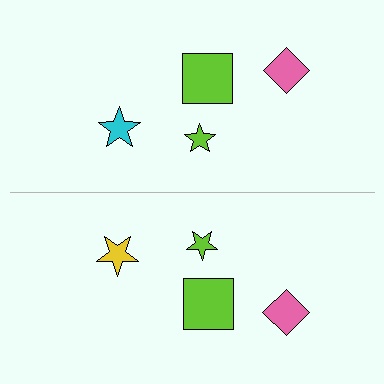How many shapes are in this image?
There are 8 shapes in this image.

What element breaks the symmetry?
The yellow star on the bottom side breaks the symmetry — its mirror counterpart is cyan.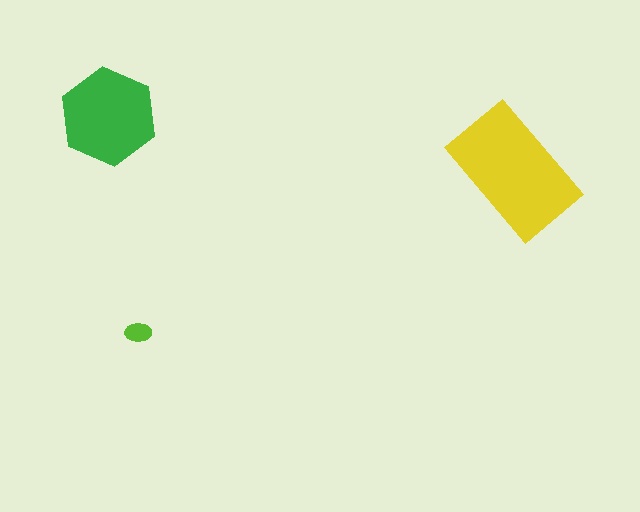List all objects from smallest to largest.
The lime ellipse, the green hexagon, the yellow rectangle.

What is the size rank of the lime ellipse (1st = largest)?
3rd.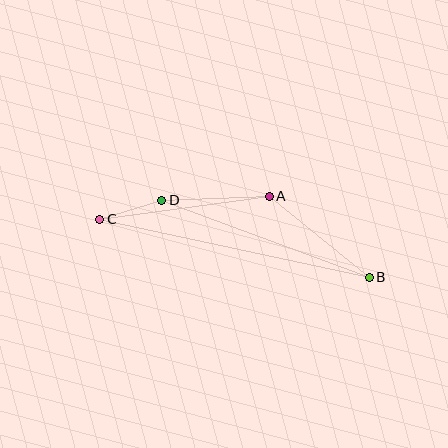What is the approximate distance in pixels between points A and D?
The distance between A and D is approximately 108 pixels.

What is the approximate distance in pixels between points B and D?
The distance between B and D is approximately 221 pixels.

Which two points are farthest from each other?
Points B and C are farthest from each other.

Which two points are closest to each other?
Points C and D are closest to each other.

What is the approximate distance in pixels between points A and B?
The distance between A and B is approximately 129 pixels.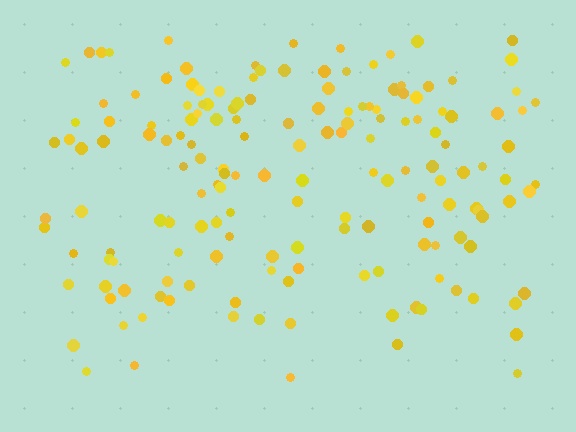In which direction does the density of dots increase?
From bottom to top, with the top side densest.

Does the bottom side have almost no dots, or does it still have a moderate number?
Still a moderate number, just noticeably fewer than the top.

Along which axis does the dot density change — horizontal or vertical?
Vertical.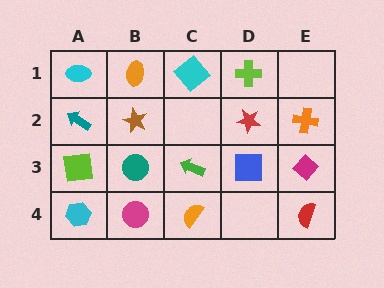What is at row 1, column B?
An orange ellipse.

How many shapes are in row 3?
5 shapes.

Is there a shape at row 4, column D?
No, that cell is empty.